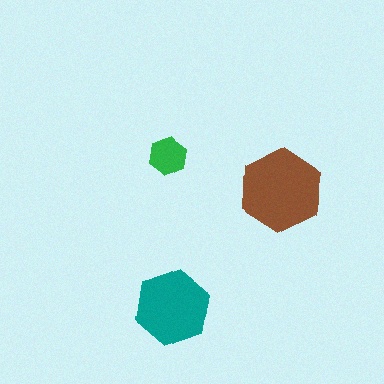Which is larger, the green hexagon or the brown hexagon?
The brown one.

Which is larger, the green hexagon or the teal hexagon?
The teal one.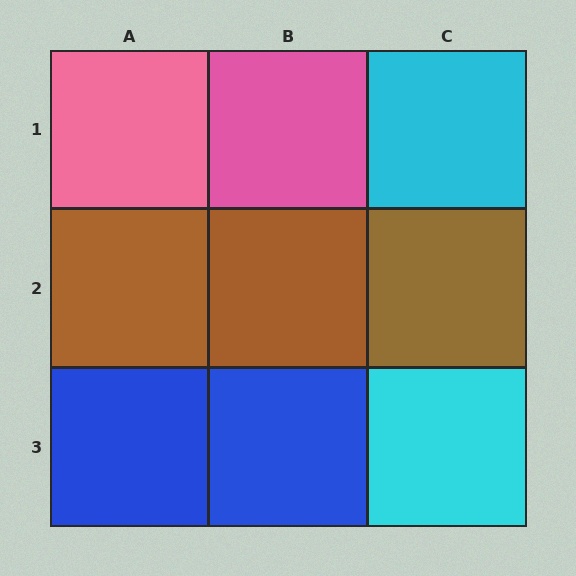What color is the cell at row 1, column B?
Pink.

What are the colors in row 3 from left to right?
Blue, blue, cyan.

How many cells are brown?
3 cells are brown.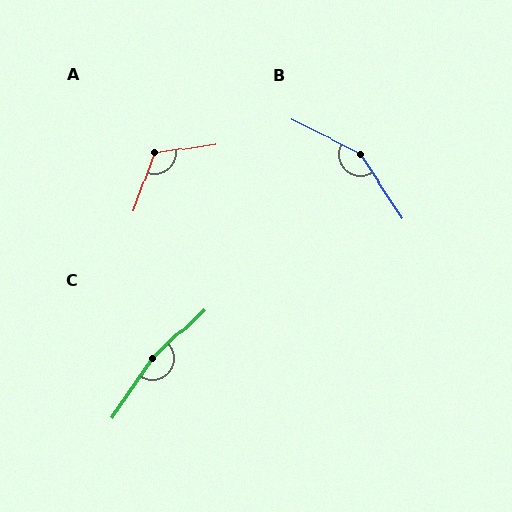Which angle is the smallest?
A, at approximately 118 degrees.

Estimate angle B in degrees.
Approximately 150 degrees.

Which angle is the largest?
C, at approximately 168 degrees.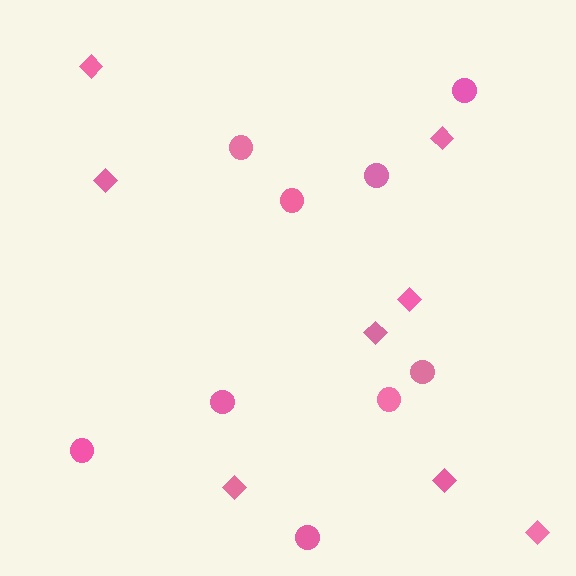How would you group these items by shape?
There are 2 groups: one group of circles (9) and one group of diamonds (8).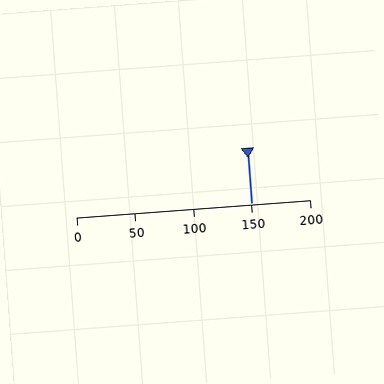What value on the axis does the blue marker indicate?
The marker indicates approximately 150.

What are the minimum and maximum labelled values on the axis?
The axis runs from 0 to 200.